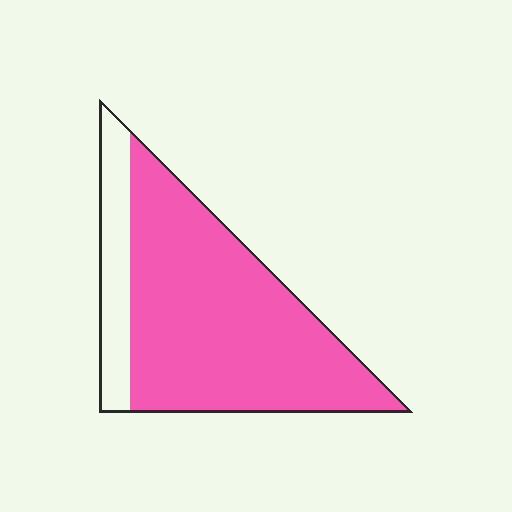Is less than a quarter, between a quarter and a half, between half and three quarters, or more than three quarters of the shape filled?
More than three quarters.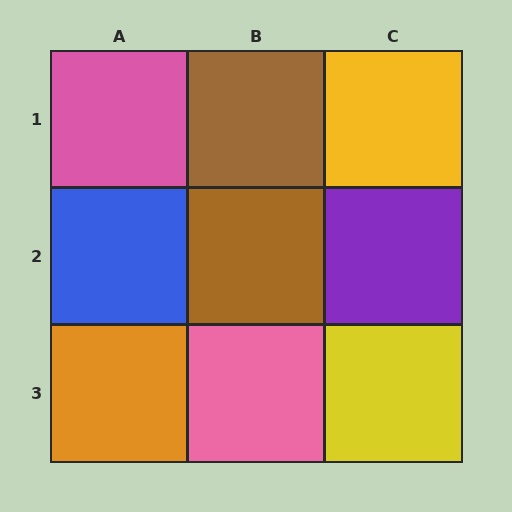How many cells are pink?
2 cells are pink.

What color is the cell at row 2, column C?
Purple.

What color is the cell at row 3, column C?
Yellow.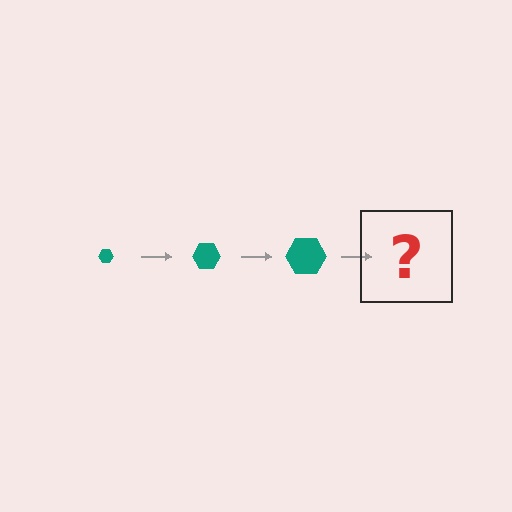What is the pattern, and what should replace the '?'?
The pattern is that the hexagon gets progressively larger each step. The '?' should be a teal hexagon, larger than the previous one.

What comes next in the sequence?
The next element should be a teal hexagon, larger than the previous one.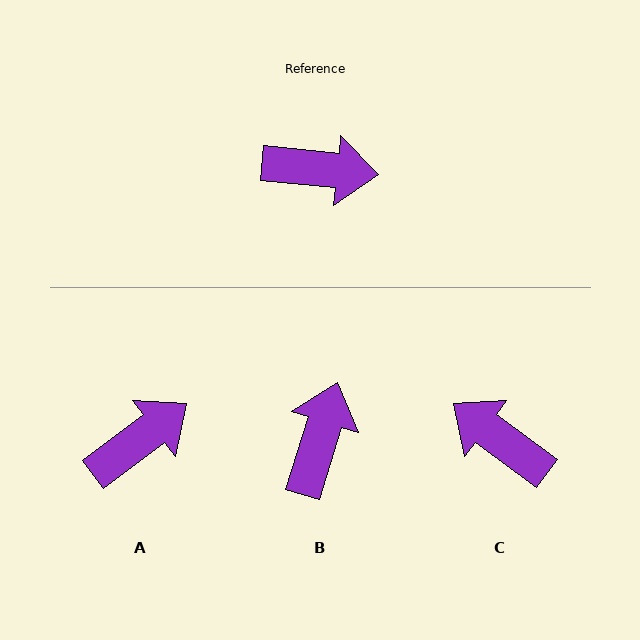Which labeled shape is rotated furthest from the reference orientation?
C, about 149 degrees away.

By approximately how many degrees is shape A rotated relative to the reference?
Approximately 43 degrees counter-clockwise.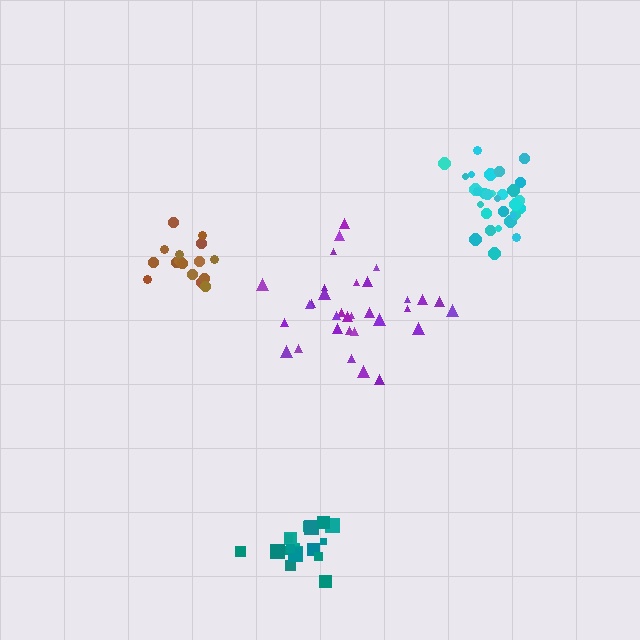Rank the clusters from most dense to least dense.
cyan, teal, purple, brown.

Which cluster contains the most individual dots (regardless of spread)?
Purple (32).